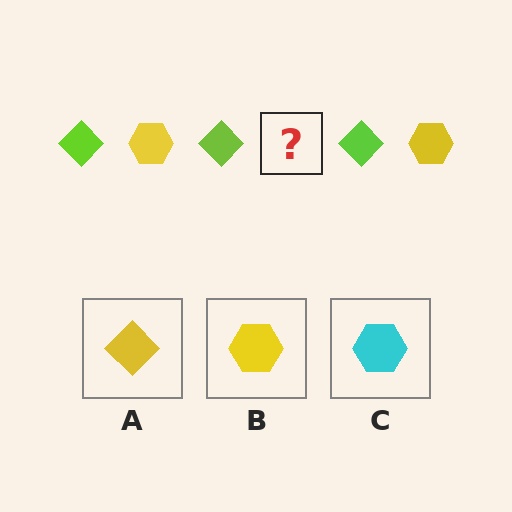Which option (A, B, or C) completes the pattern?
B.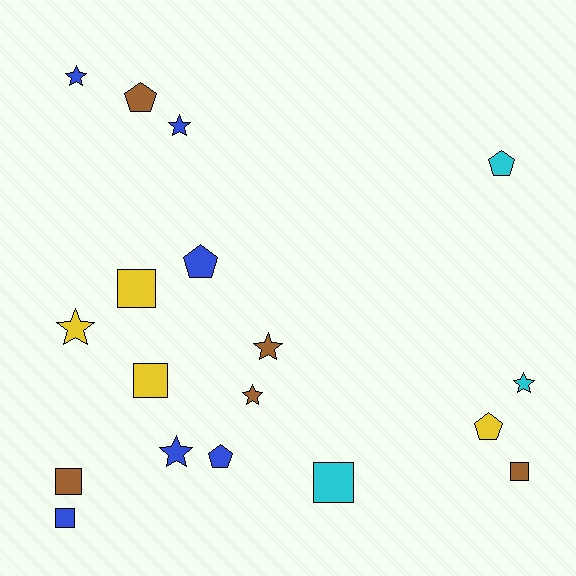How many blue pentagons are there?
There are 2 blue pentagons.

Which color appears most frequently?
Blue, with 6 objects.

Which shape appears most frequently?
Star, with 7 objects.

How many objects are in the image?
There are 18 objects.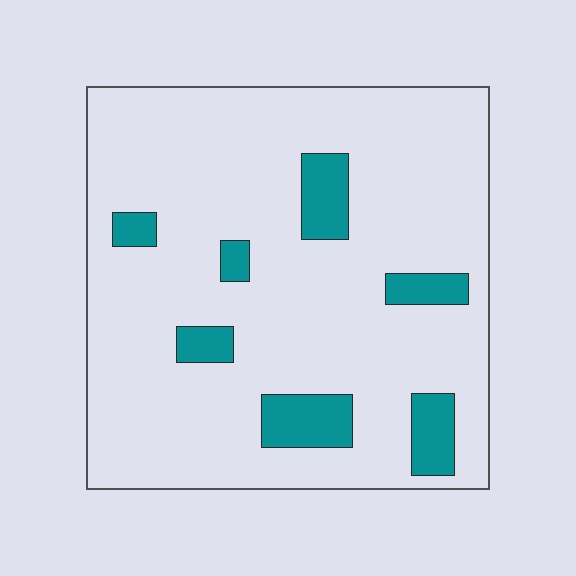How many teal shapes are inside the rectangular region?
7.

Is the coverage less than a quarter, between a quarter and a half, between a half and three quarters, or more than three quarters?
Less than a quarter.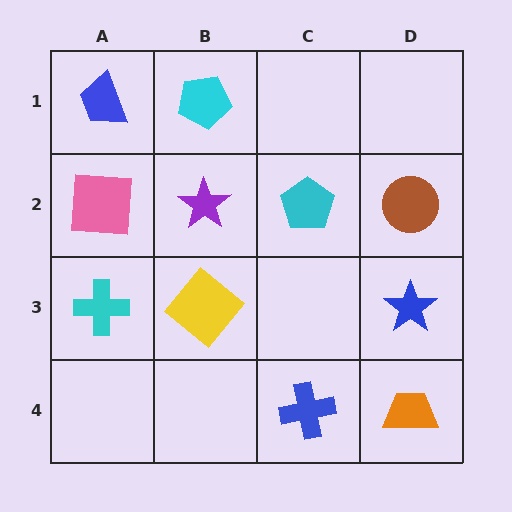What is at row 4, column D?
An orange trapezoid.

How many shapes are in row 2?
4 shapes.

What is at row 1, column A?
A blue trapezoid.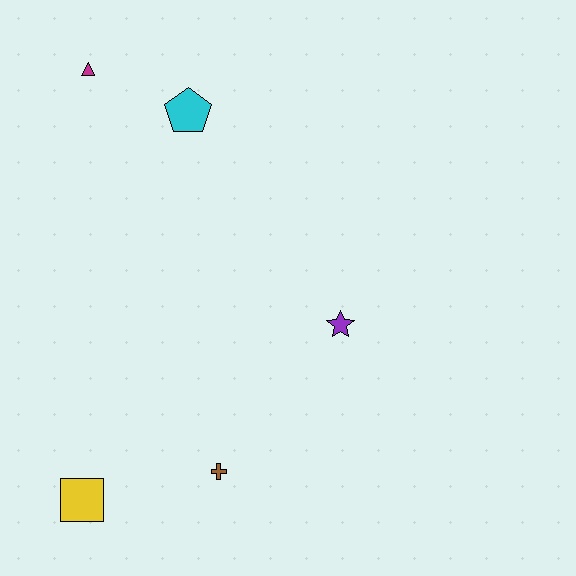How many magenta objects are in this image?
There is 1 magenta object.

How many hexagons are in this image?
There are no hexagons.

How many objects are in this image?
There are 5 objects.